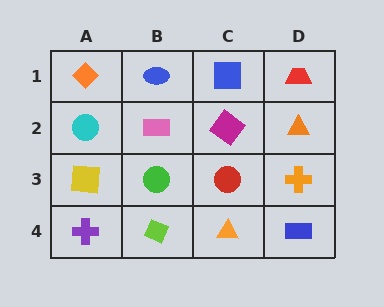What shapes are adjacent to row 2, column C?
A blue square (row 1, column C), a red circle (row 3, column C), a pink rectangle (row 2, column B), an orange triangle (row 2, column D).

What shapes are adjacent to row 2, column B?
A blue ellipse (row 1, column B), a green circle (row 3, column B), a cyan circle (row 2, column A), a magenta diamond (row 2, column C).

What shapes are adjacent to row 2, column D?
A red trapezoid (row 1, column D), an orange cross (row 3, column D), a magenta diamond (row 2, column C).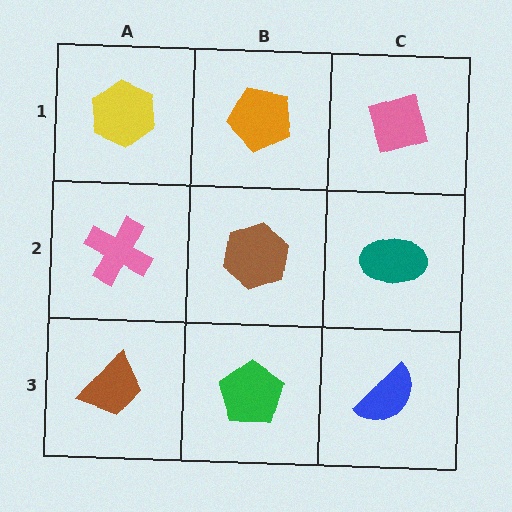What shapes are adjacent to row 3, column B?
A brown hexagon (row 2, column B), a brown trapezoid (row 3, column A), a blue semicircle (row 3, column C).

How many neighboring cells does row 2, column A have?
3.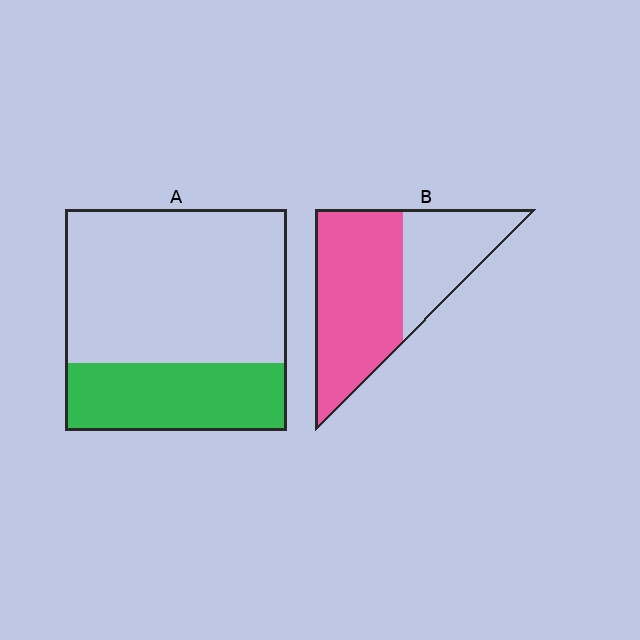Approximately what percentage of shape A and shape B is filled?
A is approximately 30% and B is approximately 65%.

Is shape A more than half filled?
No.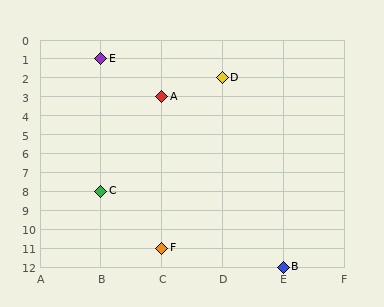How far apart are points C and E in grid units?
Points C and E are 7 rows apart.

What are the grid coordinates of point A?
Point A is at grid coordinates (C, 3).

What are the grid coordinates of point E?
Point E is at grid coordinates (B, 1).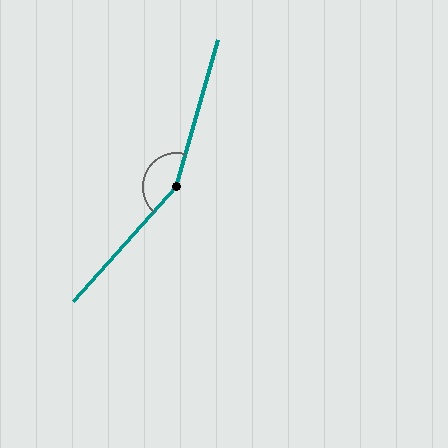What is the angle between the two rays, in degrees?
Approximately 154 degrees.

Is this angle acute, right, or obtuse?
It is obtuse.